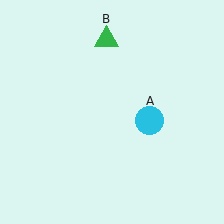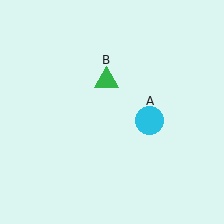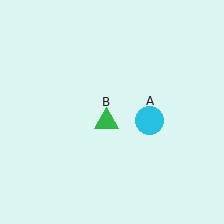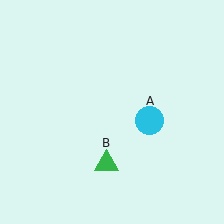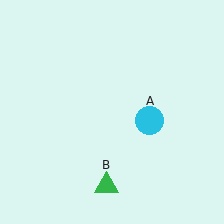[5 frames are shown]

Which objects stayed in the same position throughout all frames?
Cyan circle (object A) remained stationary.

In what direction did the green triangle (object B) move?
The green triangle (object B) moved down.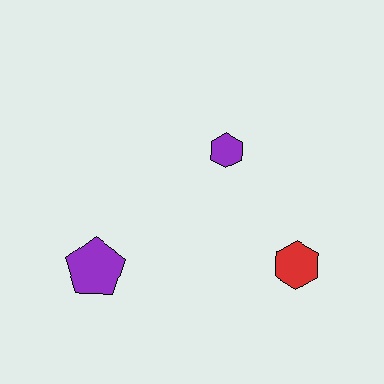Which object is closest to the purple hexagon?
The red hexagon is closest to the purple hexagon.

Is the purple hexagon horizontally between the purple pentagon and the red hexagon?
Yes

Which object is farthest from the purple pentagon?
The red hexagon is farthest from the purple pentagon.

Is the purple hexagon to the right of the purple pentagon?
Yes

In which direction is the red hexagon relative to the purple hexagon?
The red hexagon is below the purple hexagon.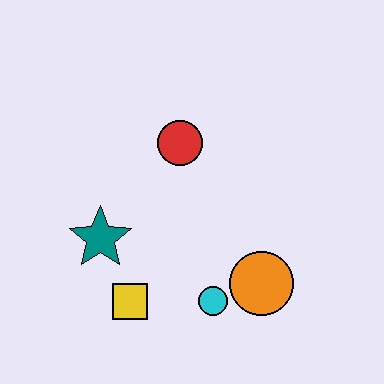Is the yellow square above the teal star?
No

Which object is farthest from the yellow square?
The red circle is farthest from the yellow square.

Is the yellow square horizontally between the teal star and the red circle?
Yes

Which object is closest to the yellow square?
The teal star is closest to the yellow square.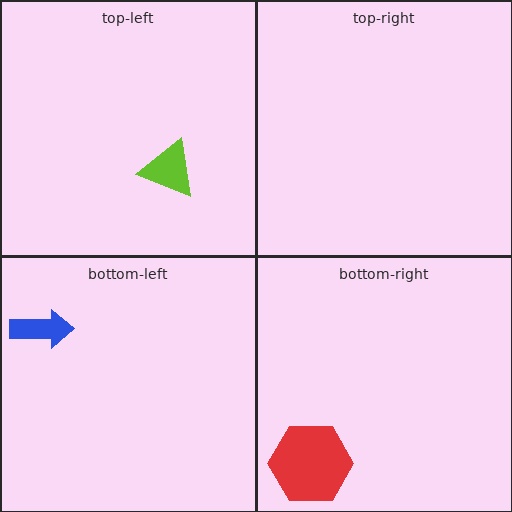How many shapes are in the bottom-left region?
1.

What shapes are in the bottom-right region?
The red hexagon.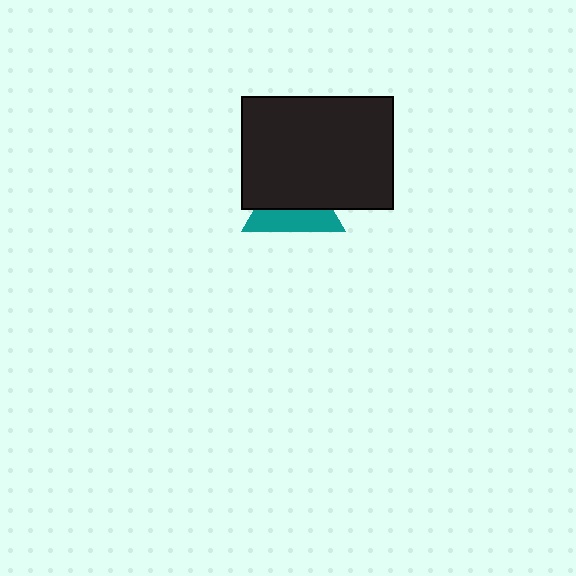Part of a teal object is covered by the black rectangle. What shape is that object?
It is a triangle.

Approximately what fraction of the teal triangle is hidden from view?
Roughly 57% of the teal triangle is hidden behind the black rectangle.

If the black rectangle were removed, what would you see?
You would see the complete teal triangle.